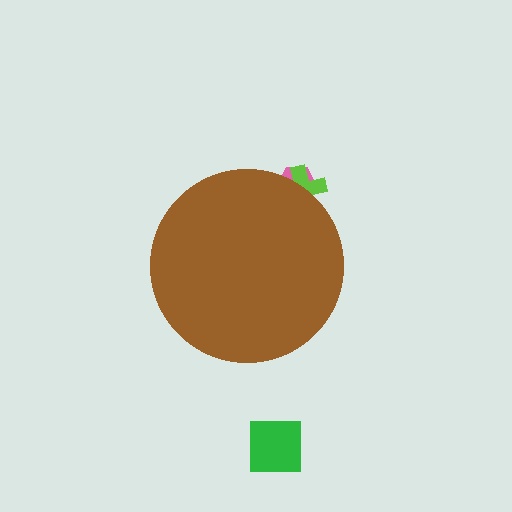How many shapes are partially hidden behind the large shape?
2 shapes are partially hidden.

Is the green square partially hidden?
No, the green square is fully visible.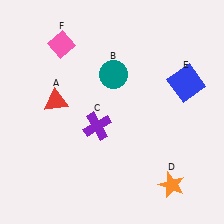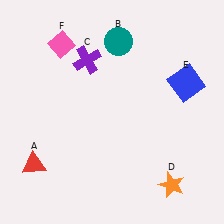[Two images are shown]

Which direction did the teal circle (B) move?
The teal circle (B) moved up.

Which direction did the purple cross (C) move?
The purple cross (C) moved up.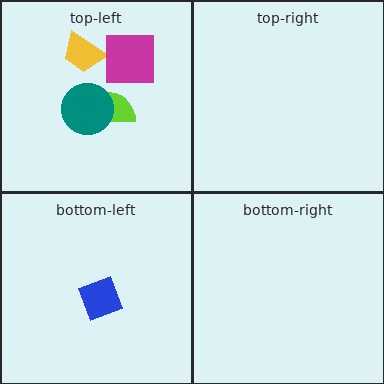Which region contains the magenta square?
The top-left region.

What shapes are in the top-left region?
The yellow trapezoid, the lime semicircle, the teal circle, the magenta square.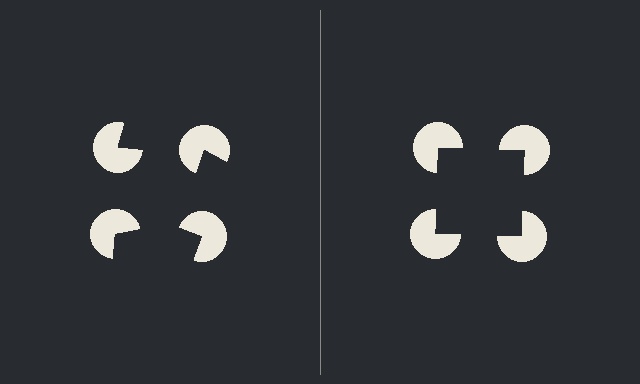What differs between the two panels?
The pac-man discs are positioned identically on both sides; only the wedge orientations differ. On the right they align to a square; on the left they are misaligned.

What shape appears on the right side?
An illusory square.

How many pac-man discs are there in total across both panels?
8 — 4 on each side.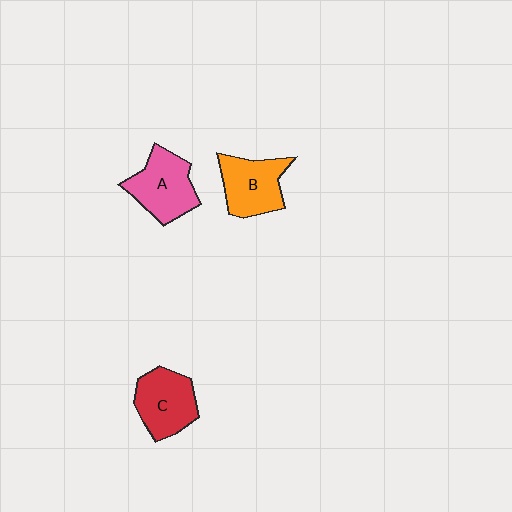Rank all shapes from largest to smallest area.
From largest to smallest: A (pink), C (red), B (orange).